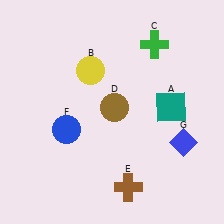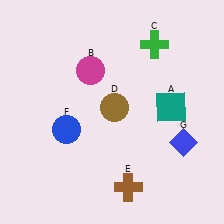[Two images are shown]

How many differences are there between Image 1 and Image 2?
There is 1 difference between the two images.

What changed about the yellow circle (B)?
In Image 1, B is yellow. In Image 2, it changed to magenta.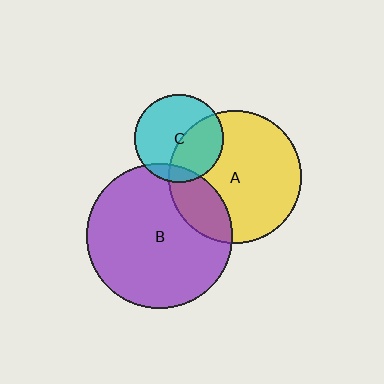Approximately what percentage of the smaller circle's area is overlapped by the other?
Approximately 40%.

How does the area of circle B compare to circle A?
Approximately 1.2 times.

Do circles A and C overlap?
Yes.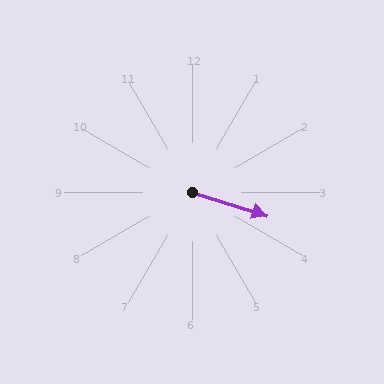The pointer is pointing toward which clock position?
Roughly 4 o'clock.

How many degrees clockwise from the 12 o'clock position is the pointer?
Approximately 108 degrees.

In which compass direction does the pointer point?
East.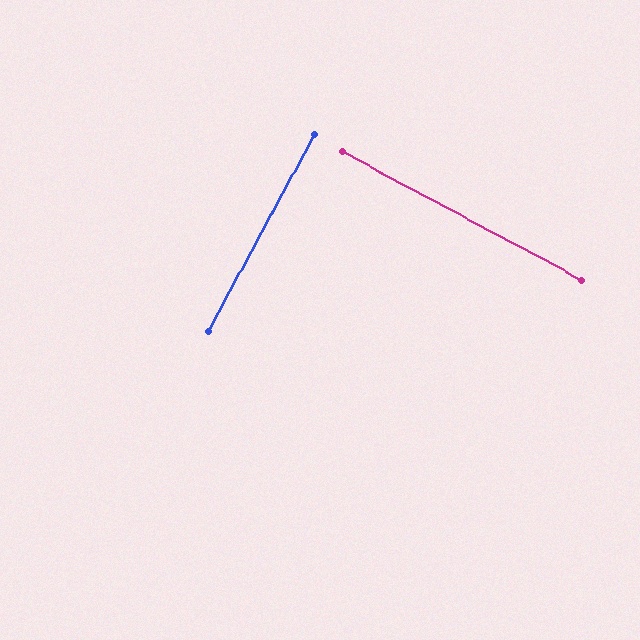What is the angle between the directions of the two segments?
Approximately 90 degrees.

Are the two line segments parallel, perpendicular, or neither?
Perpendicular — they meet at approximately 90°.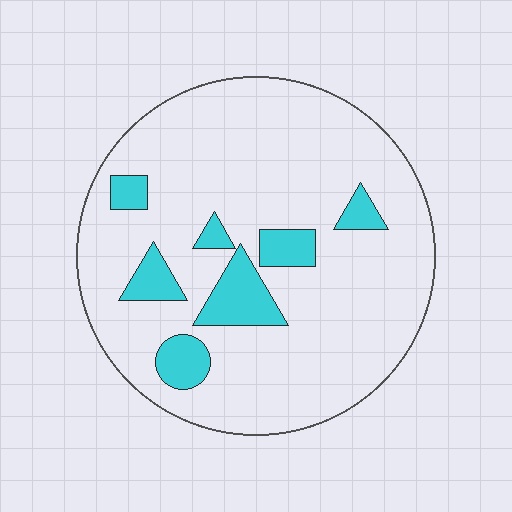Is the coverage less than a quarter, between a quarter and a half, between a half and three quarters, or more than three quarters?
Less than a quarter.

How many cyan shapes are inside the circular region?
7.